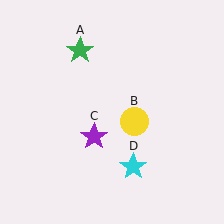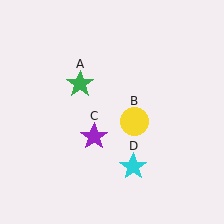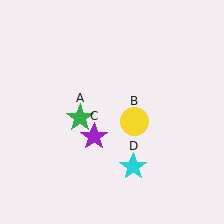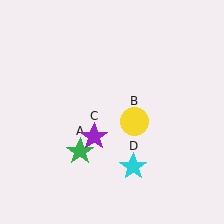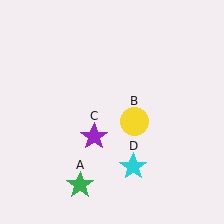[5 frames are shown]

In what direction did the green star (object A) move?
The green star (object A) moved down.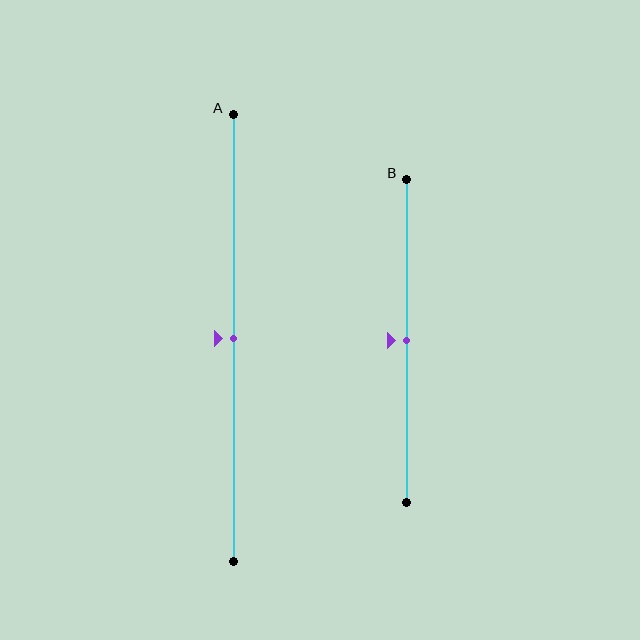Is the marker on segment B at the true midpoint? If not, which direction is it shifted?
Yes, the marker on segment B is at the true midpoint.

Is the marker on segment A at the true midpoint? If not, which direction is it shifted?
Yes, the marker on segment A is at the true midpoint.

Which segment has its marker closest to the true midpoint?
Segment A has its marker closest to the true midpoint.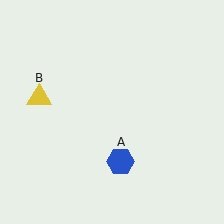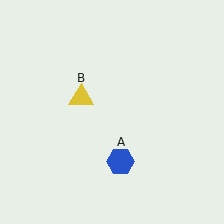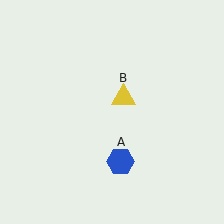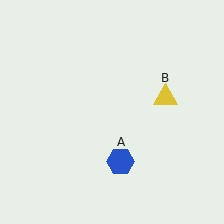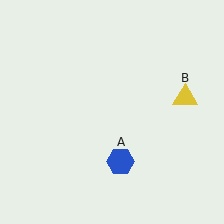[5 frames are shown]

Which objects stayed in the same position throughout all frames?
Blue hexagon (object A) remained stationary.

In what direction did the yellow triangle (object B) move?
The yellow triangle (object B) moved right.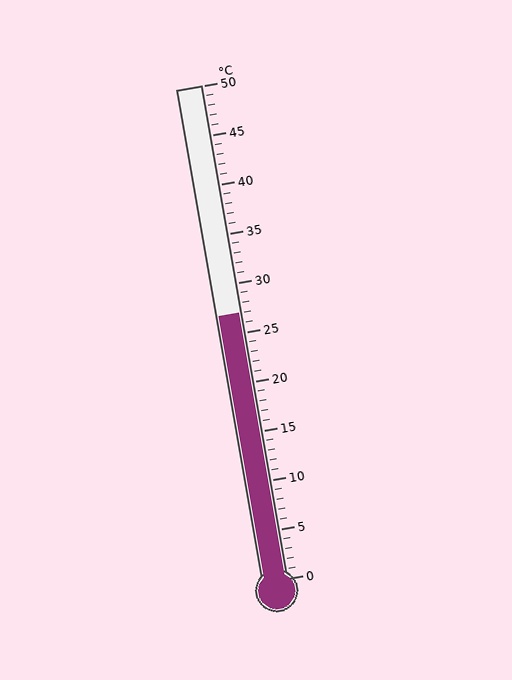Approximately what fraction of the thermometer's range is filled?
The thermometer is filled to approximately 55% of its range.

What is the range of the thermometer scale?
The thermometer scale ranges from 0°C to 50°C.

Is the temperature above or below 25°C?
The temperature is above 25°C.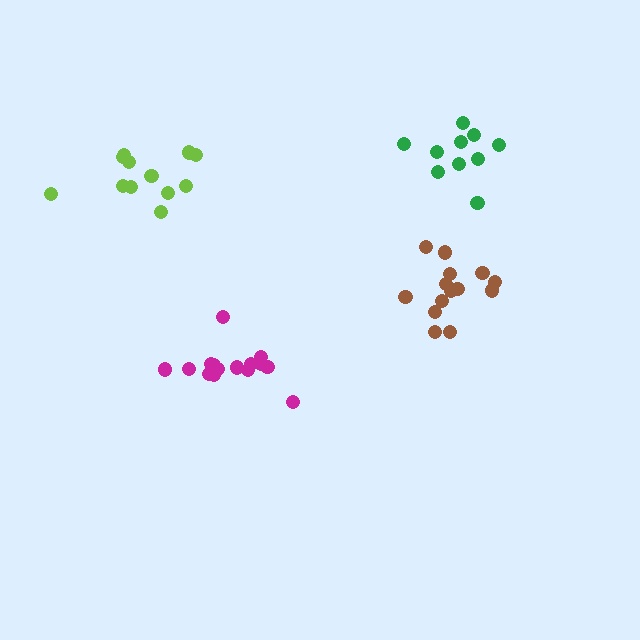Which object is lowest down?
The magenta cluster is bottommost.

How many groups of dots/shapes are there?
There are 4 groups.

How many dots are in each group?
Group 1: 14 dots, Group 2: 15 dots, Group 3: 10 dots, Group 4: 12 dots (51 total).